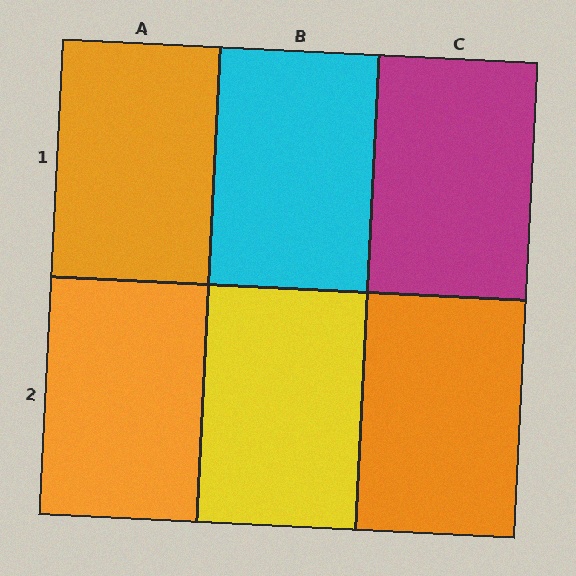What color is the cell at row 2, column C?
Orange.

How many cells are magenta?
1 cell is magenta.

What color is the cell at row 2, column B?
Yellow.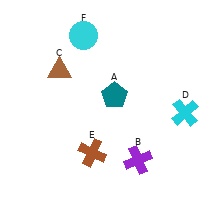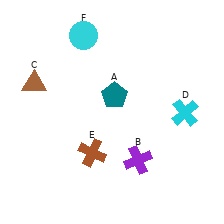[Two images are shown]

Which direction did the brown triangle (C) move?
The brown triangle (C) moved left.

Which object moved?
The brown triangle (C) moved left.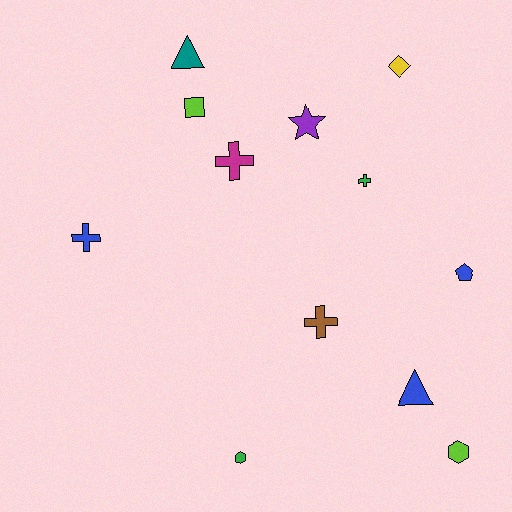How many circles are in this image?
There are no circles.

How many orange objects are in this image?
There are no orange objects.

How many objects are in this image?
There are 12 objects.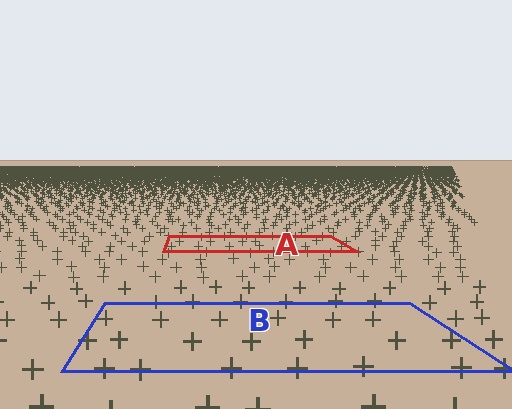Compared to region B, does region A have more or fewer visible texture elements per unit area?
Region A has more texture elements per unit area — they are packed more densely because it is farther away.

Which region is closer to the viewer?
Region B is closer. The texture elements there are larger and more spread out.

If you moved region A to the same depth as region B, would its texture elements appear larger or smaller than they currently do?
They would appear larger. At a closer depth, the same texture elements are projected at a bigger on-screen size.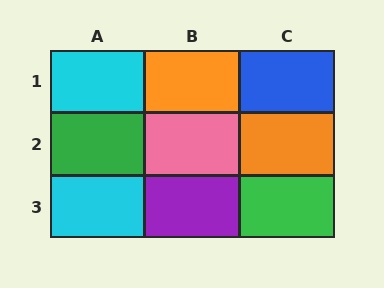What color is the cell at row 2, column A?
Green.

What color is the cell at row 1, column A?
Cyan.